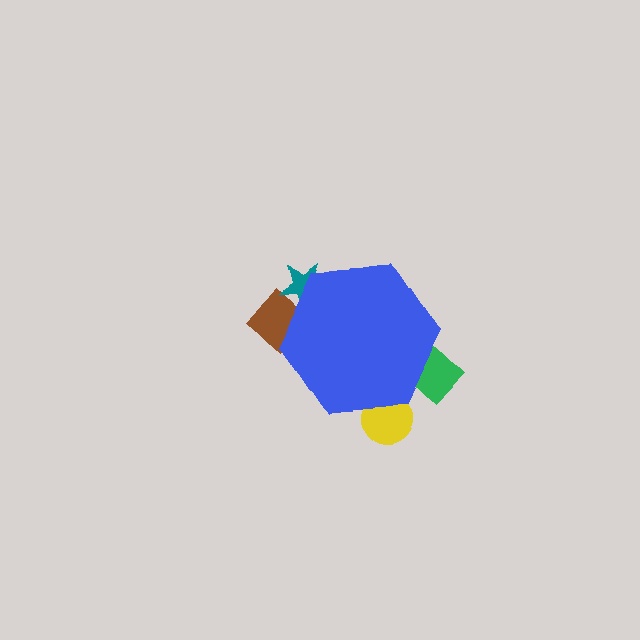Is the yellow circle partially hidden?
Yes, the yellow circle is partially hidden behind the blue hexagon.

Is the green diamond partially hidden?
Yes, the green diamond is partially hidden behind the blue hexagon.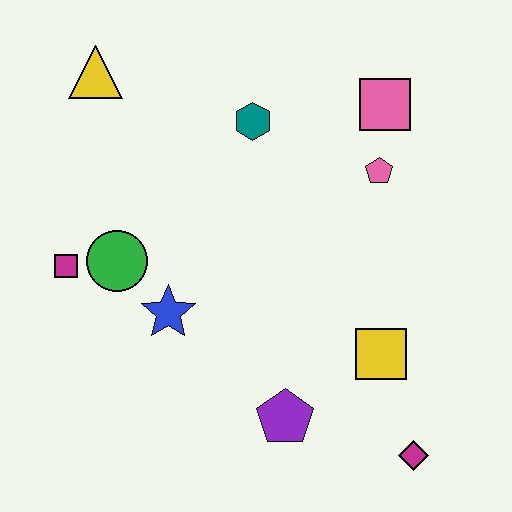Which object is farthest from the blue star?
The pink square is farthest from the blue star.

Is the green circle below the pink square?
Yes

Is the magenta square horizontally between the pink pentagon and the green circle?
No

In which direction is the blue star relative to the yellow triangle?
The blue star is below the yellow triangle.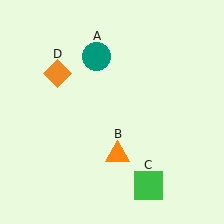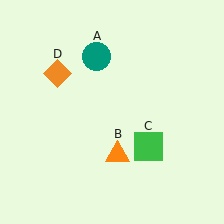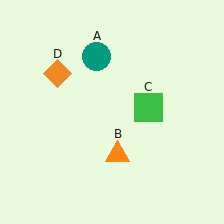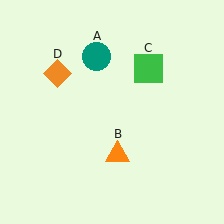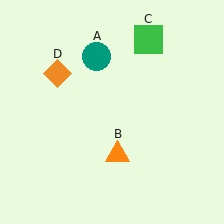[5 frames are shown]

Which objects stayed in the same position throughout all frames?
Teal circle (object A) and orange triangle (object B) and orange diamond (object D) remained stationary.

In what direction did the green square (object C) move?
The green square (object C) moved up.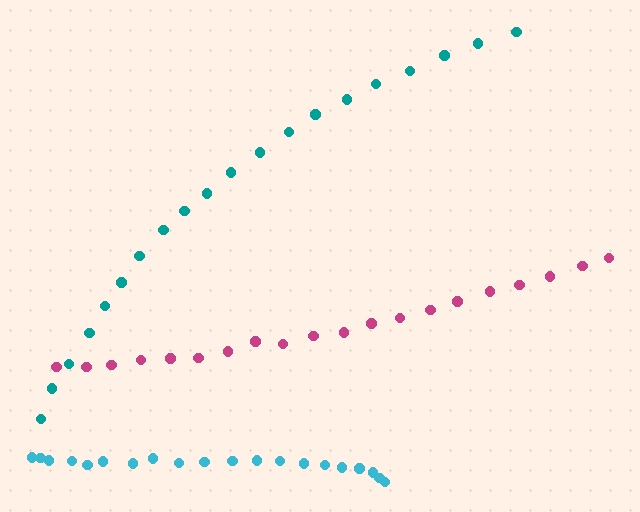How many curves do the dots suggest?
There are 3 distinct paths.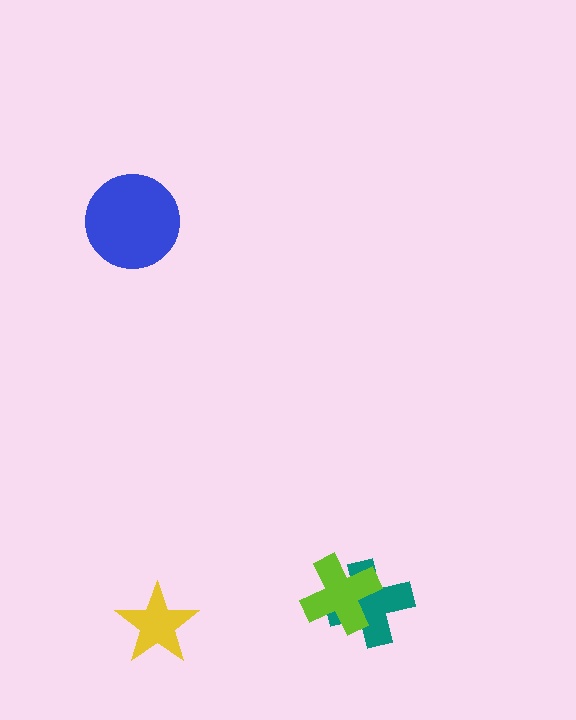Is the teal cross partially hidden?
Yes, it is partially covered by another shape.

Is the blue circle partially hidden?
No, no other shape covers it.